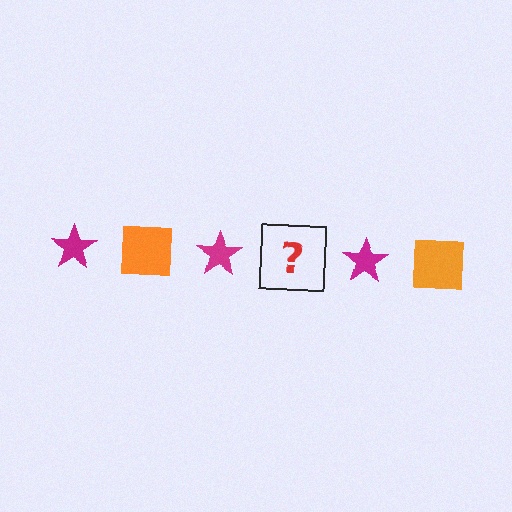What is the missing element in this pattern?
The missing element is an orange square.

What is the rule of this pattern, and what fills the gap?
The rule is that the pattern alternates between magenta star and orange square. The gap should be filled with an orange square.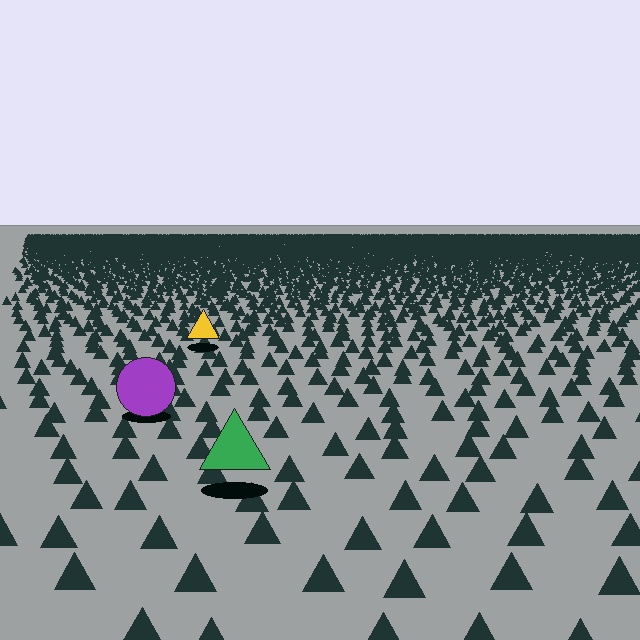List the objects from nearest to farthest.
From nearest to farthest: the green triangle, the purple circle, the yellow triangle.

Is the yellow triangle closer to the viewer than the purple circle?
No. The purple circle is closer — you can tell from the texture gradient: the ground texture is coarser near it.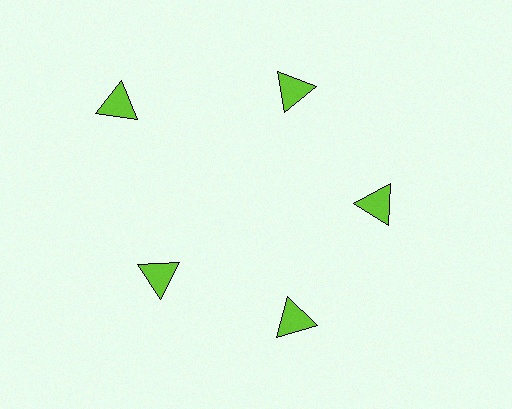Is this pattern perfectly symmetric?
No. The 5 lime triangles are arranged in a ring, but one element near the 10 o'clock position is pushed outward from the center, breaking the 5-fold rotational symmetry.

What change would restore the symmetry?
The symmetry would be restored by moving it inward, back onto the ring so that all 5 triangles sit at equal angles and equal distance from the center.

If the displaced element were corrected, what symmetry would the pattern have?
It would have 5-fold rotational symmetry — the pattern would map onto itself every 72 degrees.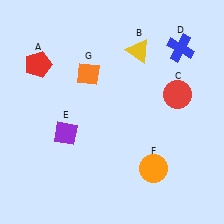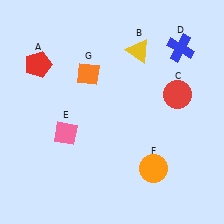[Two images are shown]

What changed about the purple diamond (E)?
In Image 1, E is purple. In Image 2, it changed to pink.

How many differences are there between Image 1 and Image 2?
There is 1 difference between the two images.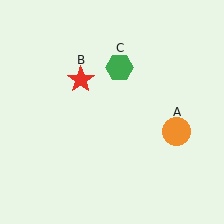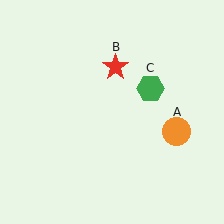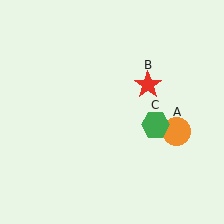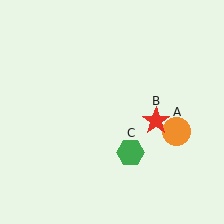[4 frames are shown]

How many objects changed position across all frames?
2 objects changed position: red star (object B), green hexagon (object C).